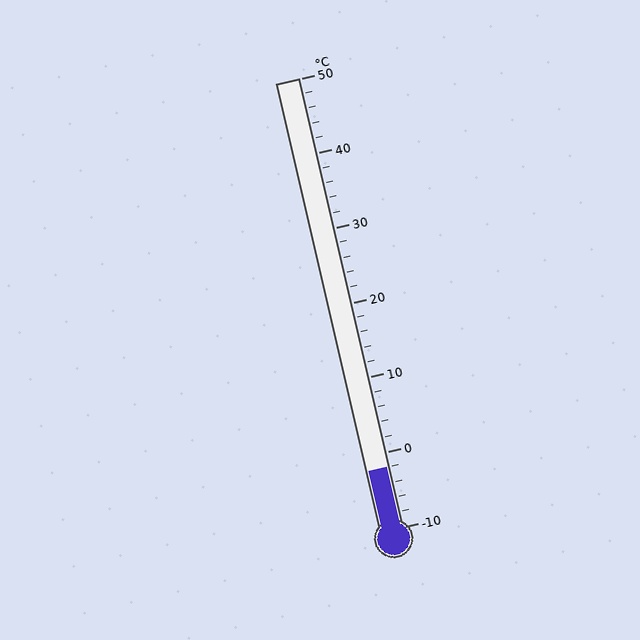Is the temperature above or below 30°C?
The temperature is below 30°C.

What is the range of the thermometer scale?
The thermometer scale ranges from -10°C to 50°C.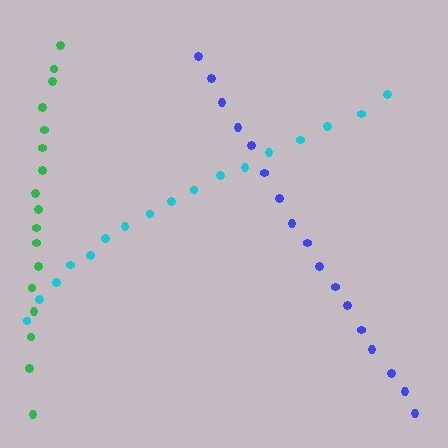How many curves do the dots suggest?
There are 3 distinct paths.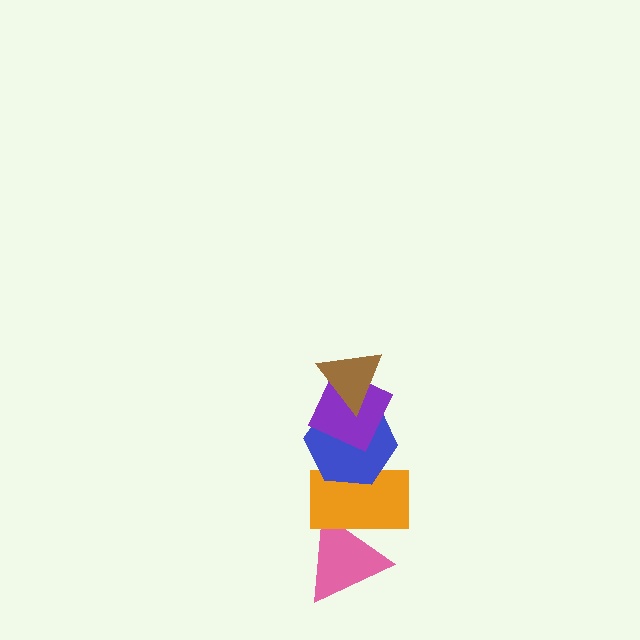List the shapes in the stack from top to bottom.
From top to bottom: the brown triangle, the purple diamond, the blue hexagon, the orange rectangle, the pink triangle.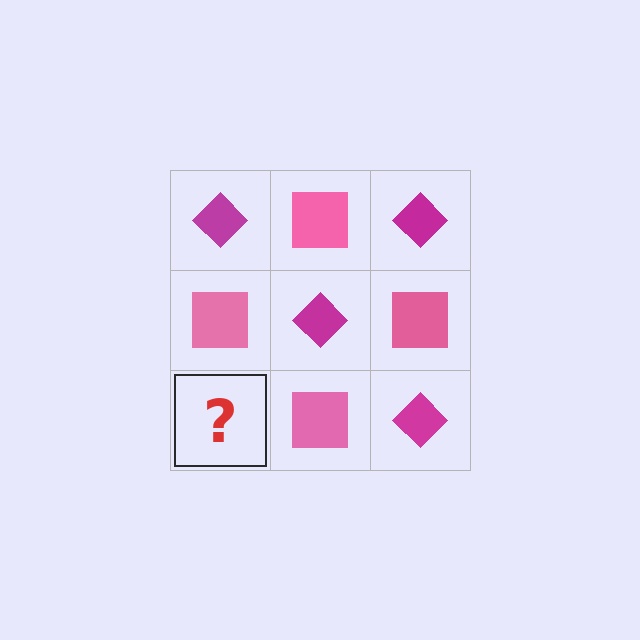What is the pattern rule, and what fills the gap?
The rule is that it alternates magenta diamond and pink square in a checkerboard pattern. The gap should be filled with a magenta diamond.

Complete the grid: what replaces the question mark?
The question mark should be replaced with a magenta diamond.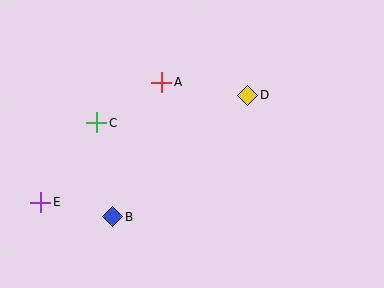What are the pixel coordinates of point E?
Point E is at (41, 202).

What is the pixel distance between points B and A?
The distance between B and A is 143 pixels.